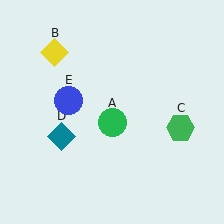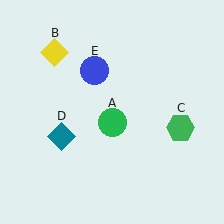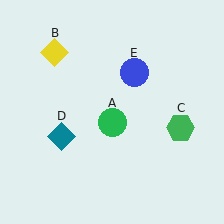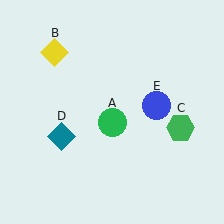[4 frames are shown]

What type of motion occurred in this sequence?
The blue circle (object E) rotated clockwise around the center of the scene.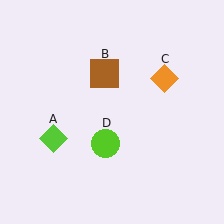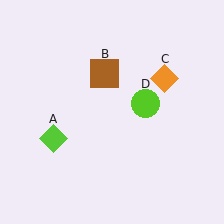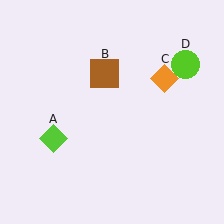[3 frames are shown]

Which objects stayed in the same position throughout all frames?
Lime diamond (object A) and brown square (object B) and orange diamond (object C) remained stationary.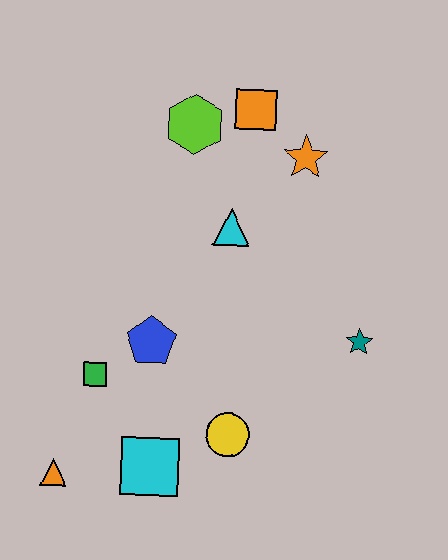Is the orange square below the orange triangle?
No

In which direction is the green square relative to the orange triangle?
The green square is above the orange triangle.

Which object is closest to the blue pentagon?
The green square is closest to the blue pentagon.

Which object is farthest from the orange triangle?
The orange square is farthest from the orange triangle.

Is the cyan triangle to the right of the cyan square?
Yes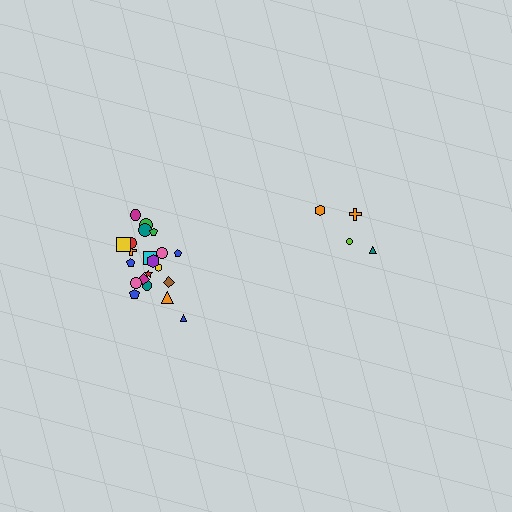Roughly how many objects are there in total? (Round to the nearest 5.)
Roughly 25 objects in total.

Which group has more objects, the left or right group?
The left group.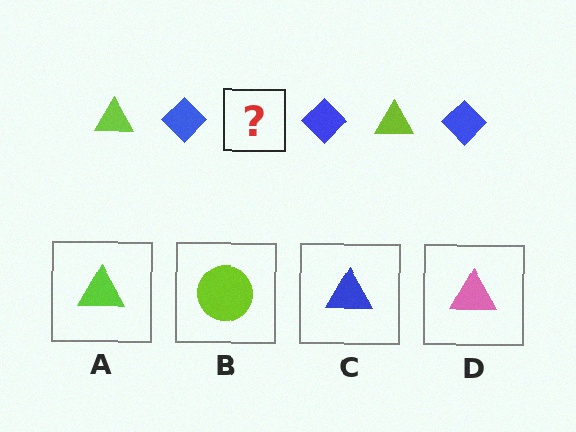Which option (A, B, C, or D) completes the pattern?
A.